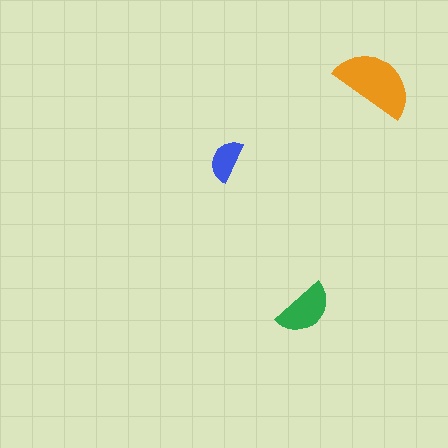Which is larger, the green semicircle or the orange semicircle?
The orange one.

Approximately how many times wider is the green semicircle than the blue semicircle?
About 1.5 times wider.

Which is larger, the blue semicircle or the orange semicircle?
The orange one.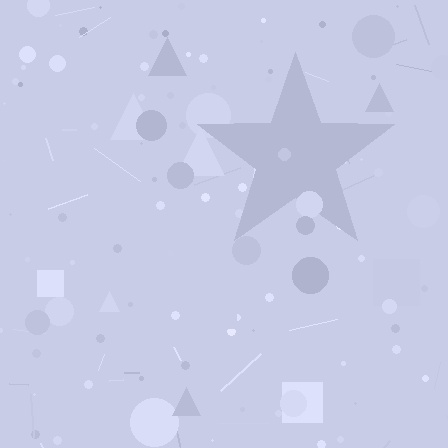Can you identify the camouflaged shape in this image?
The camouflaged shape is a star.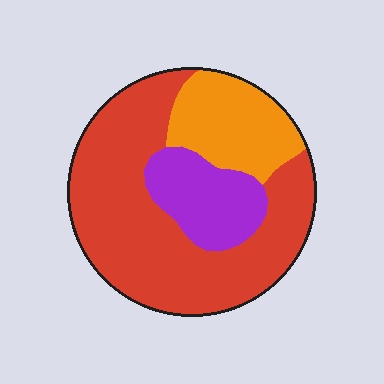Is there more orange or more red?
Red.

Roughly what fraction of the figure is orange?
Orange covers about 20% of the figure.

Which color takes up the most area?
Red, at roughly 60%.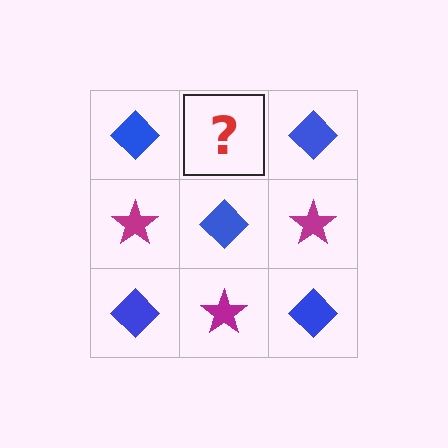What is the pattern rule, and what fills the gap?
The rule is that it alternates blue diamond and magenta star in a checkerboard pattern. The gap should be filled with a magenta star.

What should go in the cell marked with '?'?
The missing cell should contain a magenta star.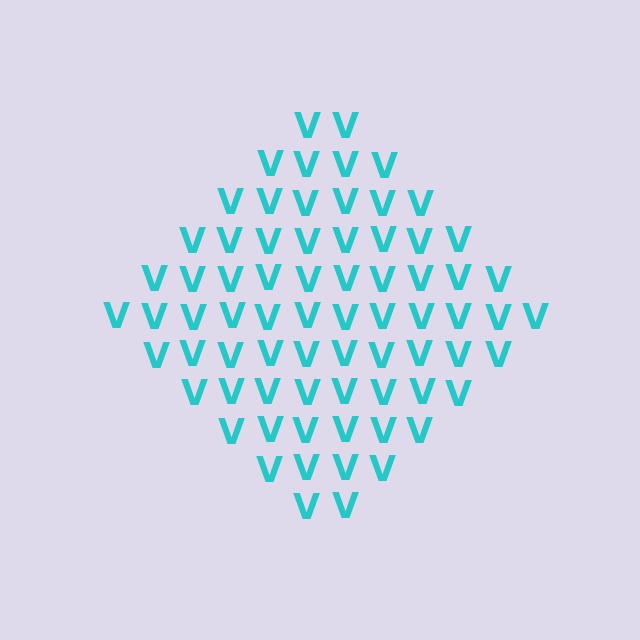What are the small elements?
The small elements are letter V's.